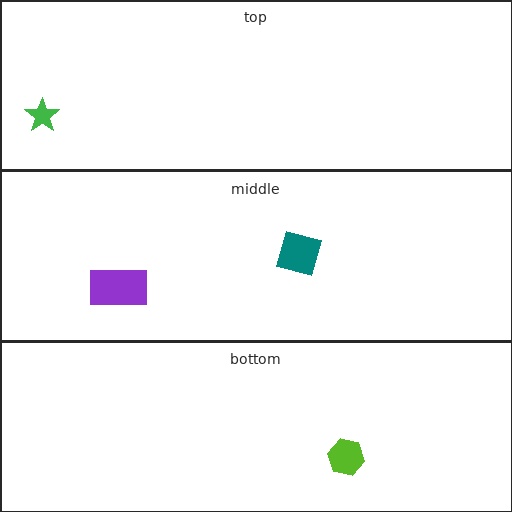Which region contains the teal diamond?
The middle region.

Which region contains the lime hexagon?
The bottom region.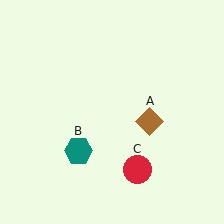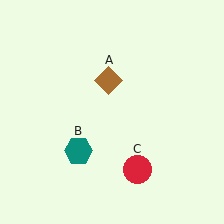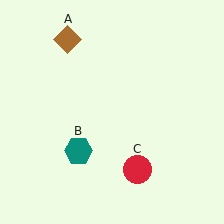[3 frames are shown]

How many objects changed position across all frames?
1 object changed position: brown diamond (object A).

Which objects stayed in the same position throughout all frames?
Teal hexagon (object B) and red circle (object C) remained stationary.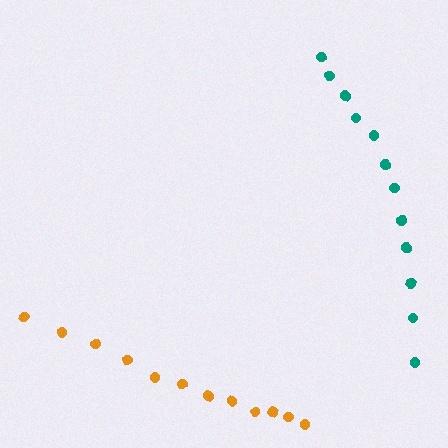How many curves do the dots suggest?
There are 2 distinct paths.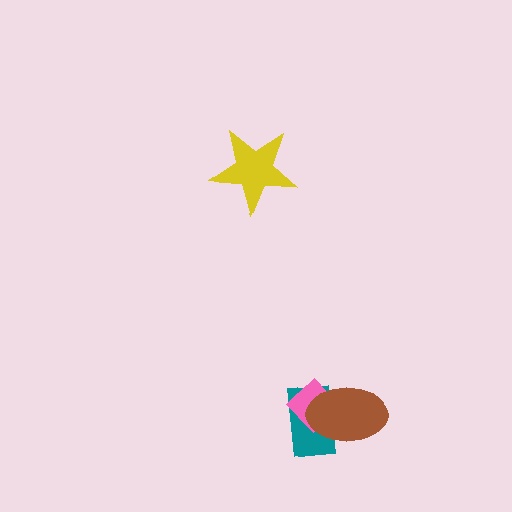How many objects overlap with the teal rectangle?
2 objects overlap with the teal rectangle.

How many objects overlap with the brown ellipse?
2 objects overlap with the brown ellipse.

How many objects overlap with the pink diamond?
2 objects overlap with the pink diamond.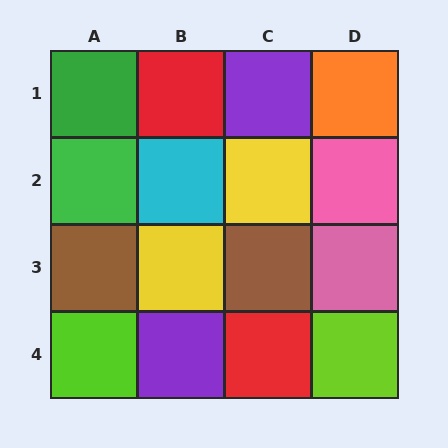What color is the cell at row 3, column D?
Pink.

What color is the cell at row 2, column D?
Pink.